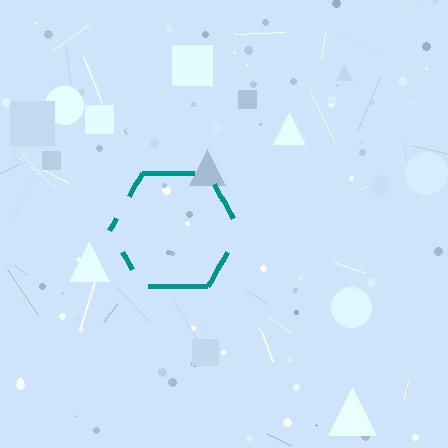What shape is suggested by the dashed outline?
The dashed outline suggests a hexagon.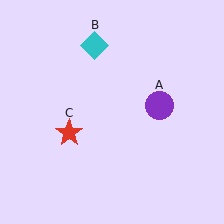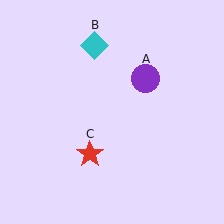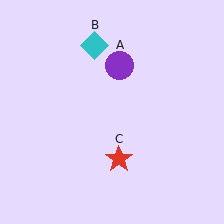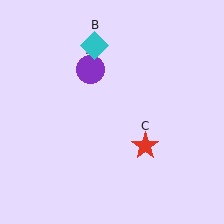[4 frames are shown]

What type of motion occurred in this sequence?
The purple circle (object A), red star (object C) rotated counterclockwise around the center of the scene.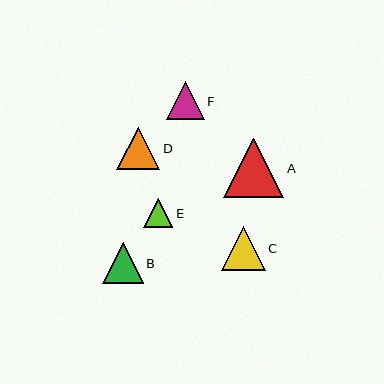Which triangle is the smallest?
Triangle E is the smallest with a size of approximately 29 pixels.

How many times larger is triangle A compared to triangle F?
Triangle A is approximately 1.6 times the size of triangle F.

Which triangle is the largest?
Triangle A is the largest with a size of approximately 60 pixels.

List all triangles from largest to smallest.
From largest to smallest: A, C, D, B, F, E.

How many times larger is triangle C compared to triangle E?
Triangle C is approximately 1.5 times the size of triangle E.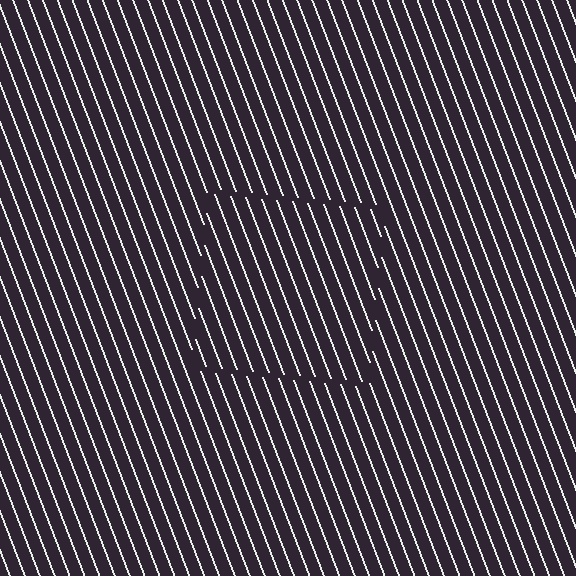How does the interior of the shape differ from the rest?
The interior of the shape contains the same grating, shifted by half a period — the contour is defined by the phase discontinuity where line-ends from the inner and outer gratings abut.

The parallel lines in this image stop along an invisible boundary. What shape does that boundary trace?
An illusory square. The interior of the shape contains the same grating, shifted by half a period — the contour is defined by the phase discontinuity where line-ends from the inner and outer gratings abut.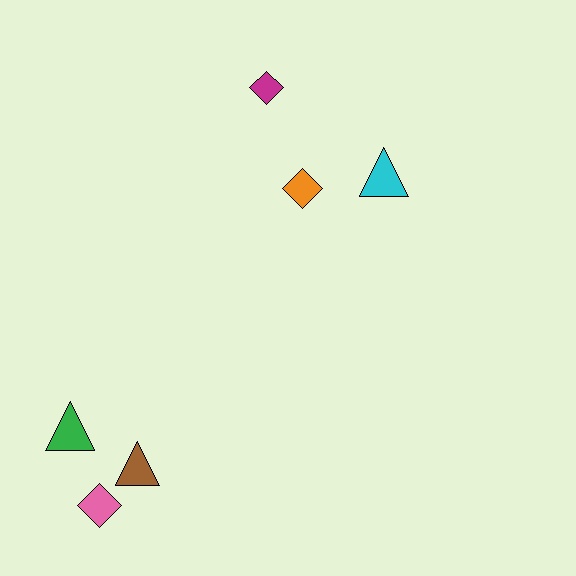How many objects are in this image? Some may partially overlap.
There are 6 objects.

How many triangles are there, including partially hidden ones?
There are 3 triangles.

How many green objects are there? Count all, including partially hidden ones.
There is 1 green object.